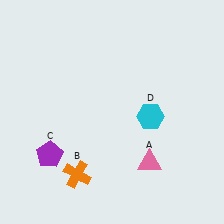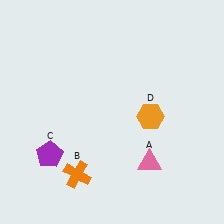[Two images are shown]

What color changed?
The hexagon (D) changed from cyan in Image 1 to orange in Image 2.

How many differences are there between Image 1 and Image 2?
There is 1 difference between the two images.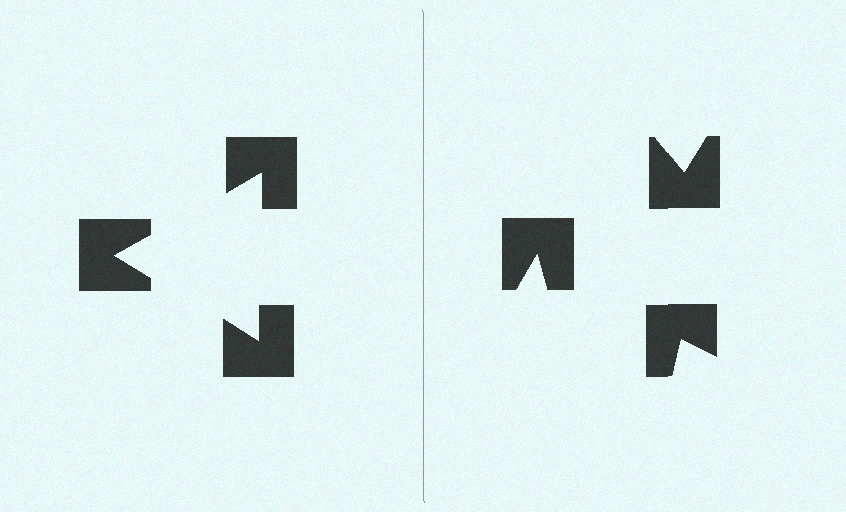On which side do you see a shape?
An illusory triangle appears on the left side. On the right side the wedge cuts are rotated, so no coherent shape forms.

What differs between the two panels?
The notched squares are positioned identically on both sides; only the wedge orientations differ. On the left they align to a triangle; on the right they are misaligned.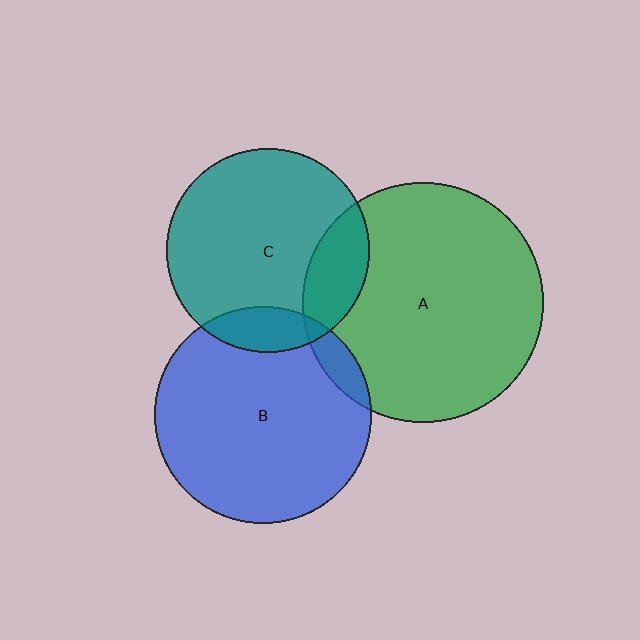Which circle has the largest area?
Circle A (green).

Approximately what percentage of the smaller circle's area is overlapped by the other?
Approximately 5%.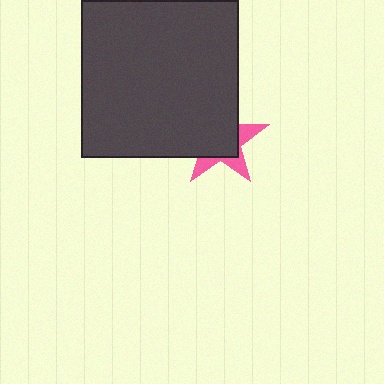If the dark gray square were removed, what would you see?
You would see the complete pink star.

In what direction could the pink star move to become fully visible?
The pink star could move toward the lower-right. That would shift it out from behind the dark gray square entirely.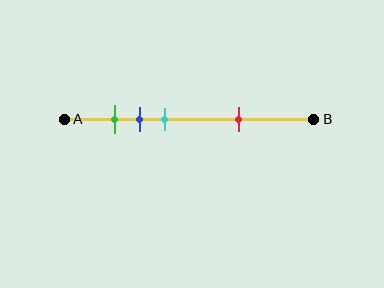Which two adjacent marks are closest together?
The green and blue marks are the closest adjacent pair.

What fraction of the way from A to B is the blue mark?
The blue mark is approximately 30% (0.3) of the way from A to B.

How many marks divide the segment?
There are 4 marks dividing the segment.